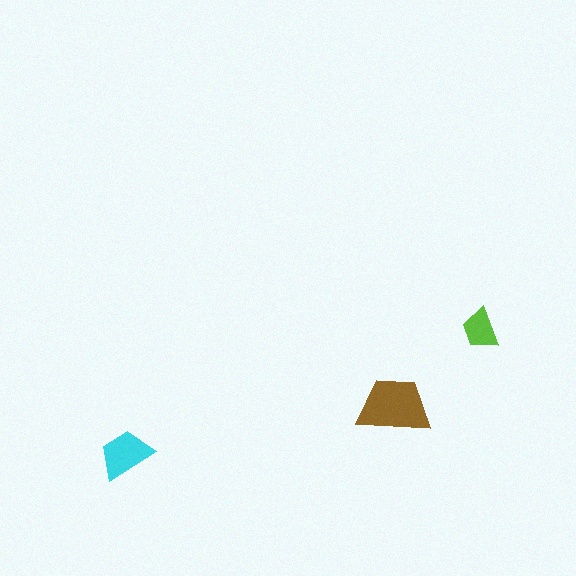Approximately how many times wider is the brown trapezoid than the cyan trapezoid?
About 1.5 times wider.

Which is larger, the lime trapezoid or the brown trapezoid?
The brown one.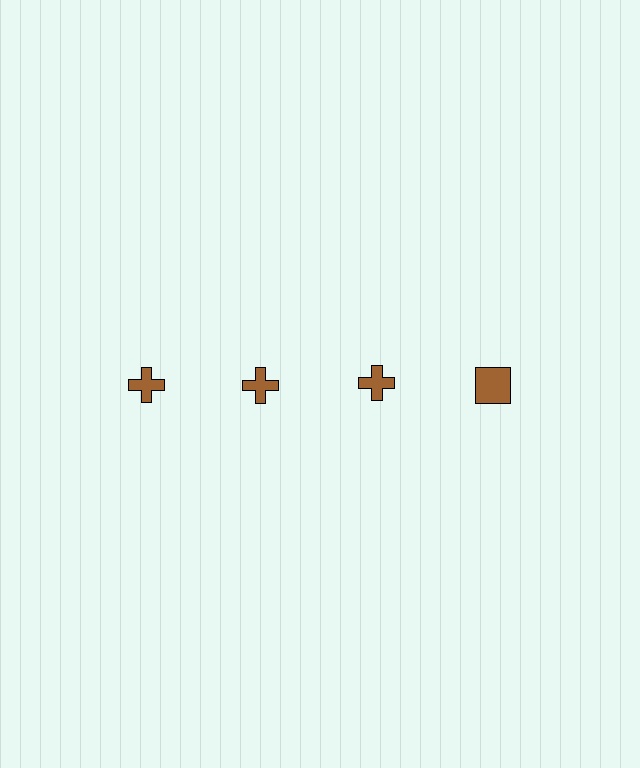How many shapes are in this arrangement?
There are 4 shapes arranged in a grid pattern.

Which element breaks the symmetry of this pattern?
The brown square in the top row, second from right column breaks the symmetry. All other shapes are brown crosses.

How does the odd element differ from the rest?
It has a different shape: square instead of cross.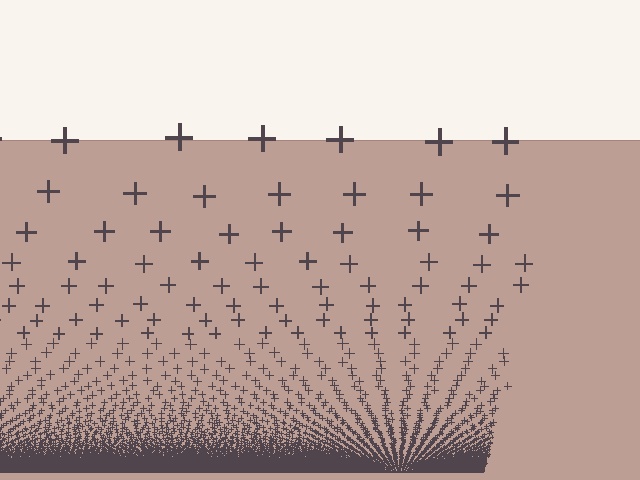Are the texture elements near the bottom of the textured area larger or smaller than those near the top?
Smaller. The gradient is inverted — elements near the bottom are smaller and denser.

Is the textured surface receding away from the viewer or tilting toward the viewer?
The surface appears to tilt toward the viewer. Texture elements get larger and sparser toward the top.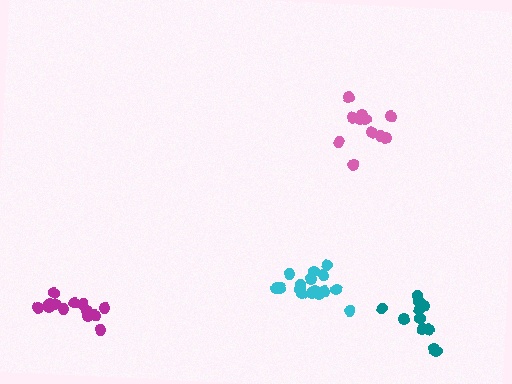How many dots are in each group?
Group 1: 13 dots, Group 2: 11 dots, Group 3: 16 dots, Group 4: 11 dots (51 total).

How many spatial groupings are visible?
There are 4 spatial groupings.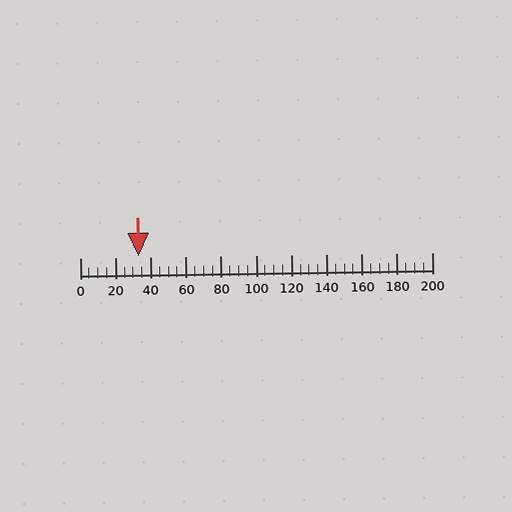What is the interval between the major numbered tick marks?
The major tick marks are spaced 20 units apart.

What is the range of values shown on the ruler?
The ruler shows values from 0 to 200.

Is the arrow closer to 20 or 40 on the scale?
The arrow is closer to 40.